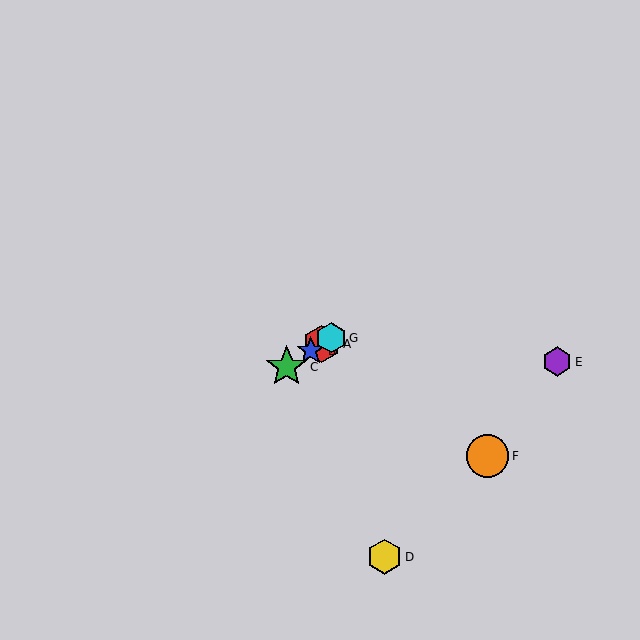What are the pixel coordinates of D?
Object D is at (385, 557).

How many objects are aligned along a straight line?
4 objects (A, B, C, G) are aligned along a straight line.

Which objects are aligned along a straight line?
Objects A, B, C, G are aligned along a straight line.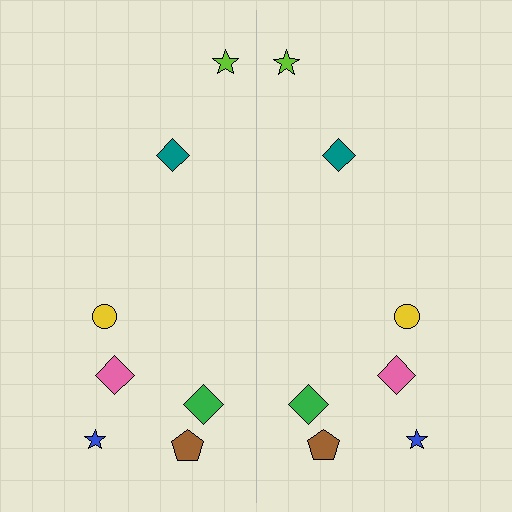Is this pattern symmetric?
Yes, this pattern has bilateral (reflection) symmetry.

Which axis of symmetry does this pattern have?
The pattern has a vertical axis of symmetry running through the center of the image.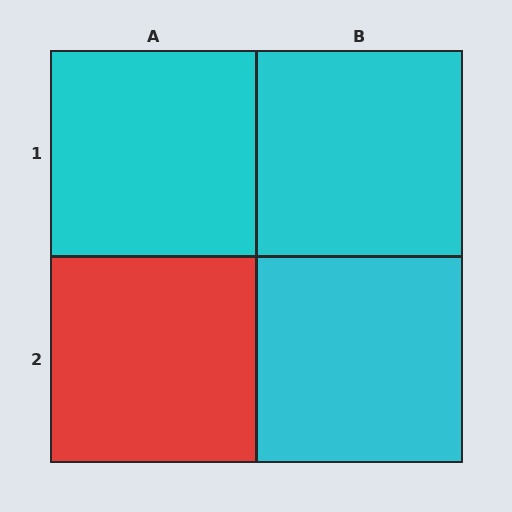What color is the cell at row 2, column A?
Red.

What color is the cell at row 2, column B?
Cyan.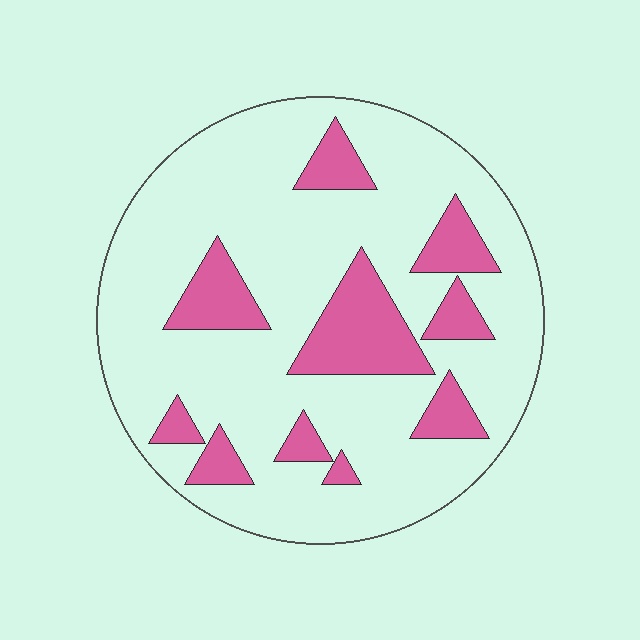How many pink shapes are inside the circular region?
10.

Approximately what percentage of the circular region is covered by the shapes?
Approximately 20%.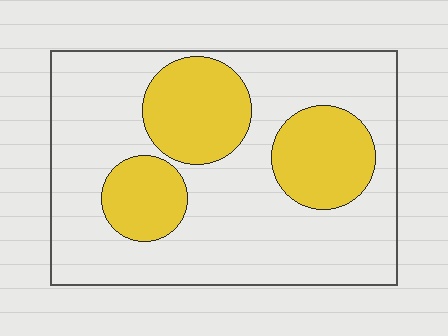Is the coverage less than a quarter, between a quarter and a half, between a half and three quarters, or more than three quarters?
Between a quarter and a half.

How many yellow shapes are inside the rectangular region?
3.